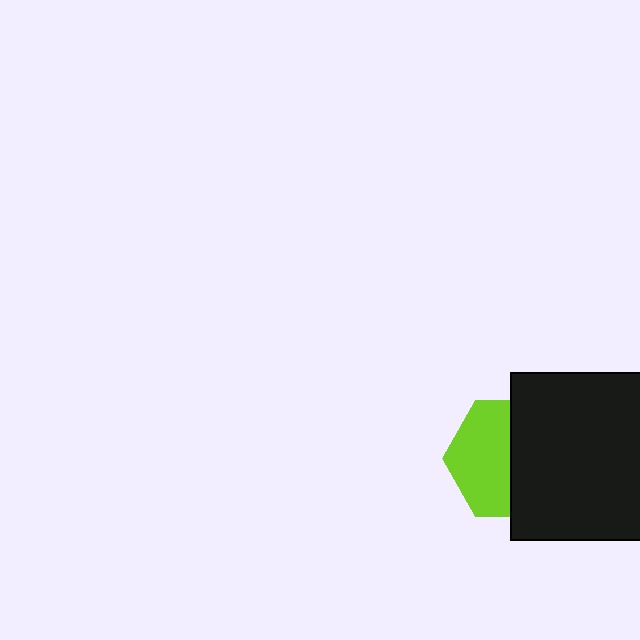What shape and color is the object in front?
The object in front is a black square.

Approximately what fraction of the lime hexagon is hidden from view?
Roughly 50% of the lime hexagon is hidden behind the black square.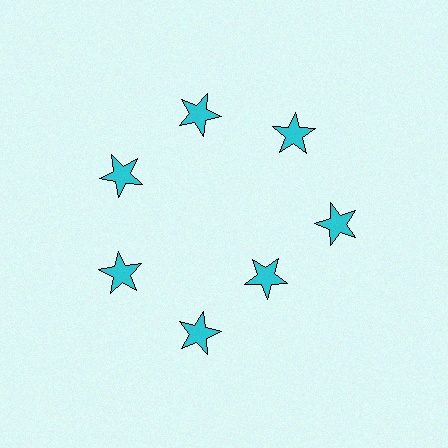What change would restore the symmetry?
The symmetry would be restored by moving it outward, back onto the ring so that all 7 stars sit at equal angles and equal distance from the center.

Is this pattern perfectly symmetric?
No. The 7 cyan stars are arranged in a ring, but one element near the 5 o'clock position is pulled inward toward the center, breaking the 7-fold rotational symmetry.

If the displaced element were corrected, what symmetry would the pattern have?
It would have 7-fold rotational symmetry — the pattern would map onto itself every 51 degrees.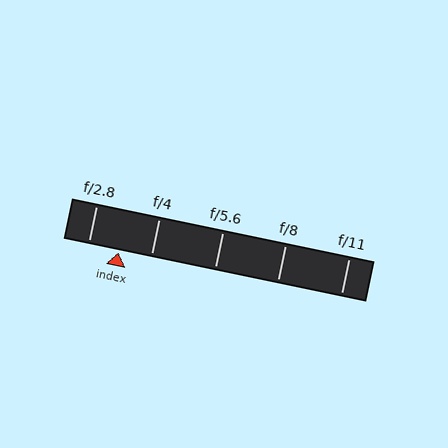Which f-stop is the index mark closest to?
The index mark is closest to f/2.8.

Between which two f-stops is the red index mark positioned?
The index mark is between f/2.8 and f/4.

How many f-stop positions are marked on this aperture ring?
There are 5 f-stop positions marked.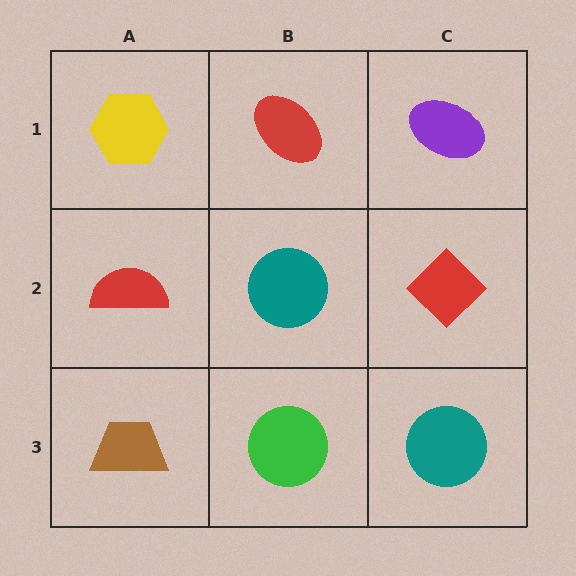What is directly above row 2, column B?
A red ellipse.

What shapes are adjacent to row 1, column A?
A red semicircle (row 2, column A), a red ellipse (row 1, column B).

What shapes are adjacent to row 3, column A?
A red semicircle (row 2, column A), a green circle (row 3, column B).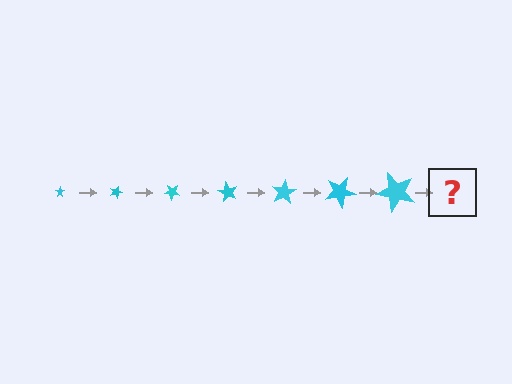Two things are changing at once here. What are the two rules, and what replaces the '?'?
The two rules are that the star grows larger each step and it rotates 20 degrees each step. The '?' should be a star, larger than the previous one and rotated 140 degrees from the start.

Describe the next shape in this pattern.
It should be a star, larger than the previous one and rotated 140 degrees from the start.